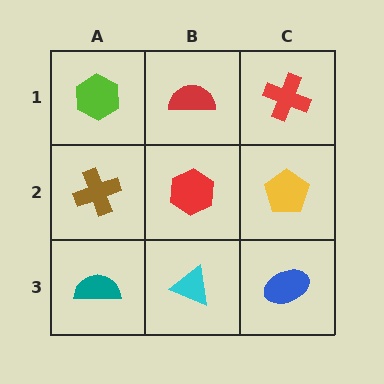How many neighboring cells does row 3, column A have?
2.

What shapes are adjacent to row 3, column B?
A red hexagon (row 2, column B), a teal semicircle (row 3, column A), a blue ellipse (row 3, column C).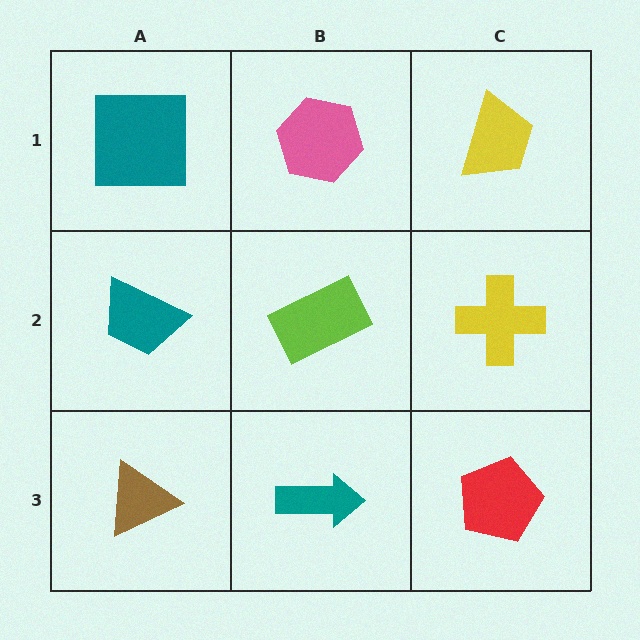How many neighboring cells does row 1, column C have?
2.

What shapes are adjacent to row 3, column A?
A teal trapezoid (row 2, column A), a teal arrow (row 3, column B).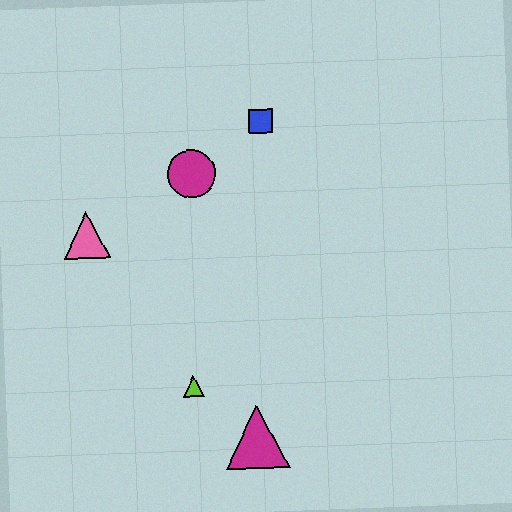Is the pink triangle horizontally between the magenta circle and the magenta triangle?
No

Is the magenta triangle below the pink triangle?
Yes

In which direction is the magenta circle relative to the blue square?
The magenta circle is to the left of the blue square.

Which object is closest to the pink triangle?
The magenta circle is closest to the pink triangle.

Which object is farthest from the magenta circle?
The magenta triangle is farthest from the magenta circle.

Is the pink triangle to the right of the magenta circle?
No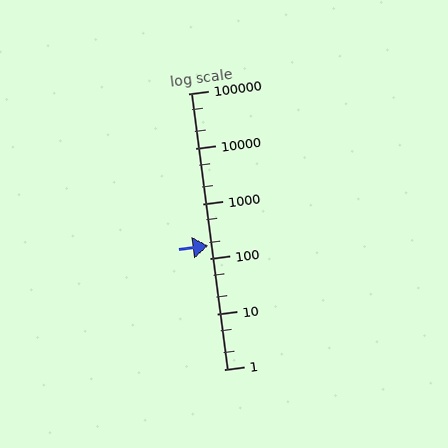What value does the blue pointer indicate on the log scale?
The pointer indicates approximately 170.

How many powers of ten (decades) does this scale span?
The scale spans 5 decades, from 1 to 100000.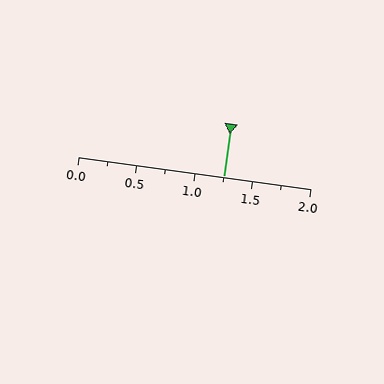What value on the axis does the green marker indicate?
The marker indicates approximately 1.25.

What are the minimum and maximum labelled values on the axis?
The axis runs from 0.0 to 2.0.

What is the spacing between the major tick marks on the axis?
The major ticks are spaced 0.5 apart.